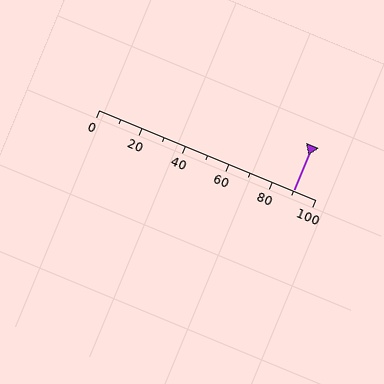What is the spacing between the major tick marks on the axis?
The major ticks are spaced 20 apart.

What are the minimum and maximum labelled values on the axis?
The axis runs from 0 to 100.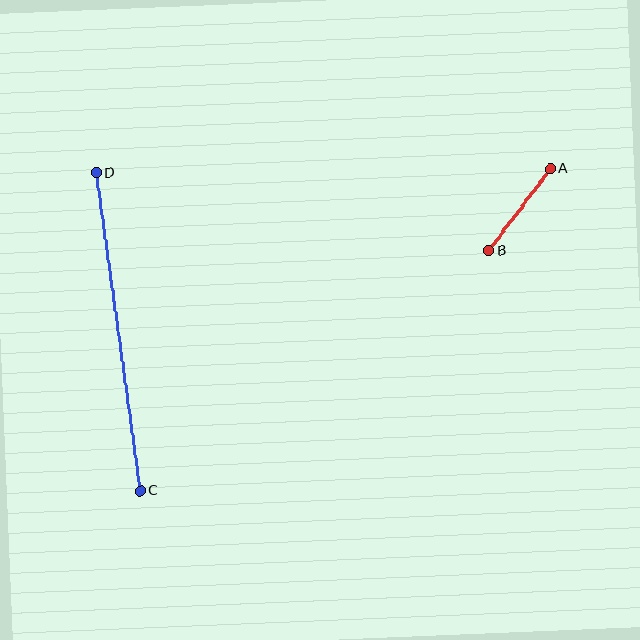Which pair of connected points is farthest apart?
Points C and D are farthest apart.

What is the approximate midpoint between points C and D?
The midpoint is at approximately (118, 332) pixels.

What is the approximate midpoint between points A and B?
The midpoint is at approximately (520, 210) pixels.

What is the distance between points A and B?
The distance is approximately 102 pixels.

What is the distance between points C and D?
The distance is approximately 321 pixels.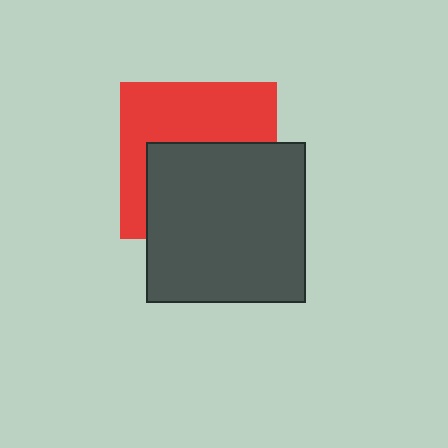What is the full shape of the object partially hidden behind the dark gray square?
The partially hidden object is a red square.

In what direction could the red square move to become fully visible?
The red square could move up. That would shift it out from behind the dark gray square entirely.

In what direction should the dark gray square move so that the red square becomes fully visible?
The dark gray square should move down. That is the shortest direction to clear the overlap and leave the red square fully visible.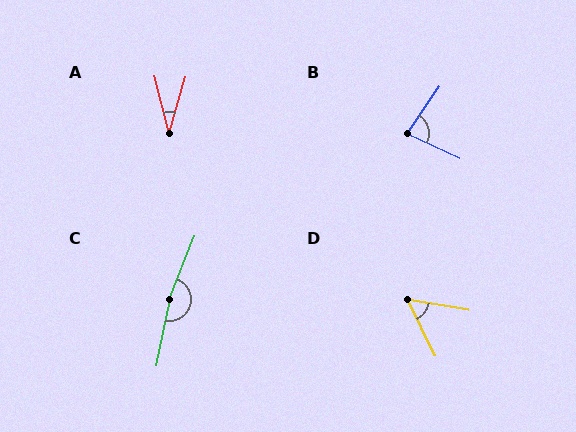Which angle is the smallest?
A, at approximately 30 degrees.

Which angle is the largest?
C, at approximately 169 degrees.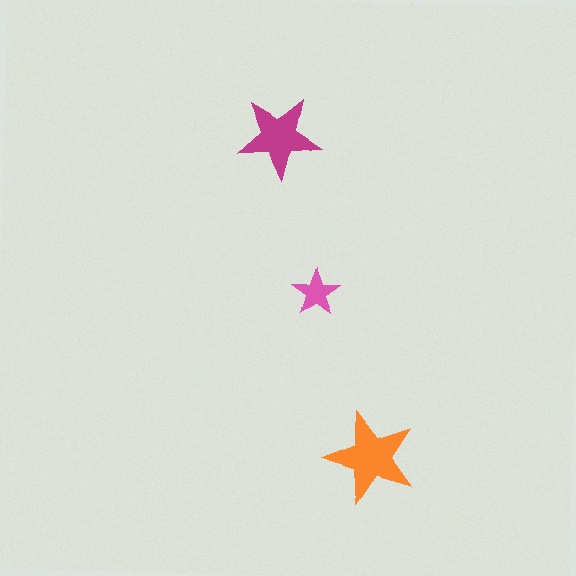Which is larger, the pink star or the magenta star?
The magenta one.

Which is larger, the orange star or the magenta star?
The orange one.